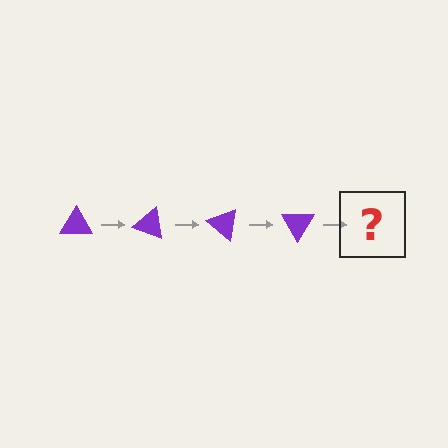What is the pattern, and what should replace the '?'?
The pattern is that the triangle rotates 20 degrees each step. The '?' should be a purple triangle rotated 80 degrees.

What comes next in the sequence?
The next element should be a purple triangle rotated 80 degrees.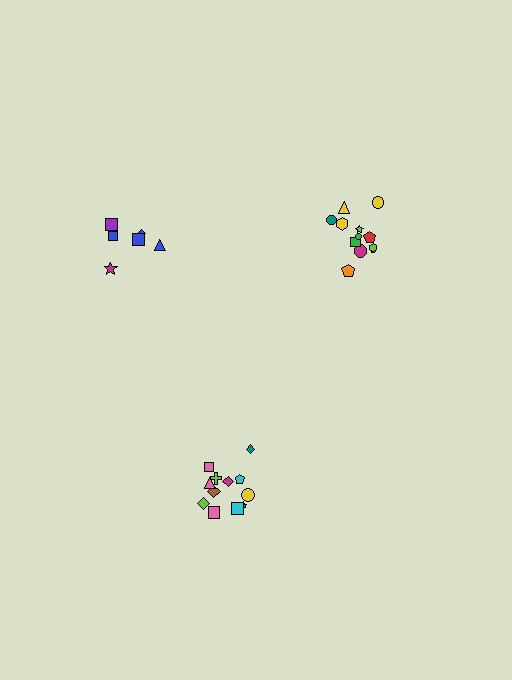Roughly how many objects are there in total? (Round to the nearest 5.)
Roughly 30 objects in total.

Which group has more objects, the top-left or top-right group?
The top-right group.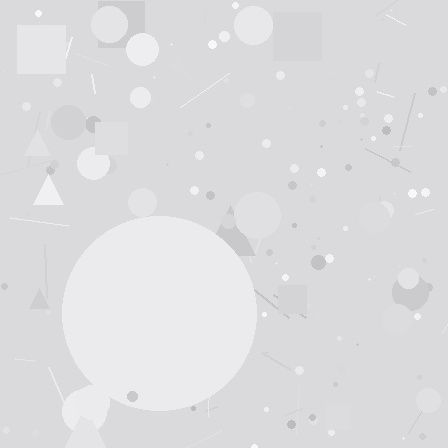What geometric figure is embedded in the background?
A circle is embedded in the background.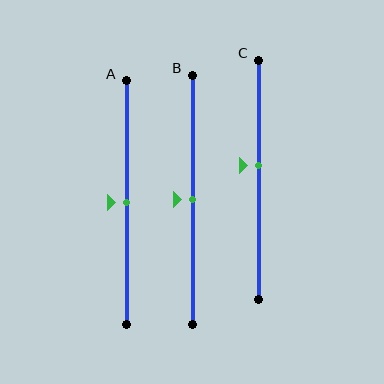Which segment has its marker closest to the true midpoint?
Segment A has its marker closest to the true midpoint.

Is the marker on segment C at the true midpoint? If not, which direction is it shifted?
No, the marker on segment C is shifted upward by about 6% of the segment length.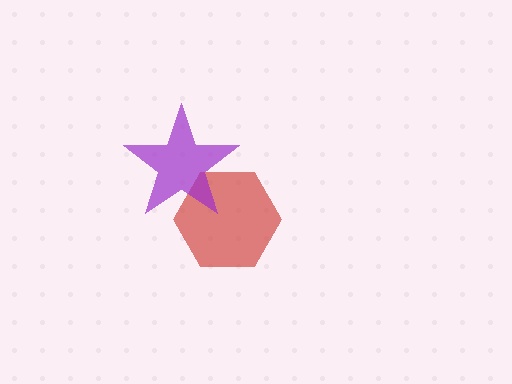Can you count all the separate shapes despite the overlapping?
Yes, there are 2 separate shapes.